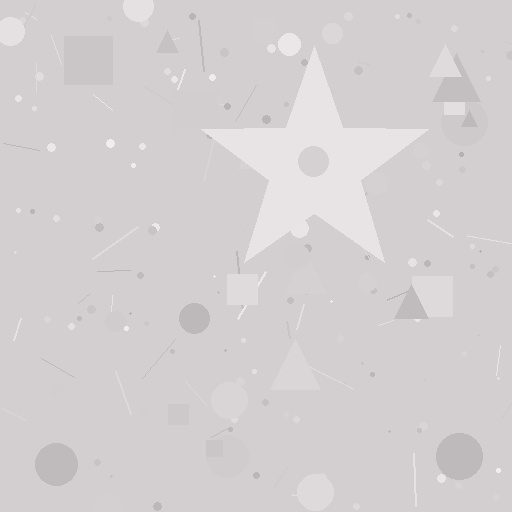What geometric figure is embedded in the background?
A star is embedded in the background.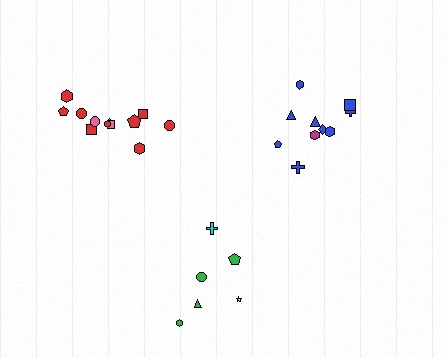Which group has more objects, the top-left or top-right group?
The top-left group.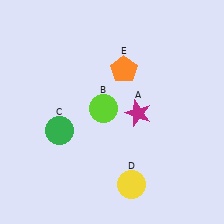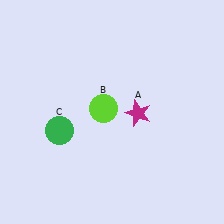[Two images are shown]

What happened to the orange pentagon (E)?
The orange pentagon (E) was removed in Image 2. It was in the top-right area of Image 1.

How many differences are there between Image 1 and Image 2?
There are 2 differences between the two images.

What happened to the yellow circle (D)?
The yellow circle (D) was removed in Image 2. It was in the bottom-right area of Image 1.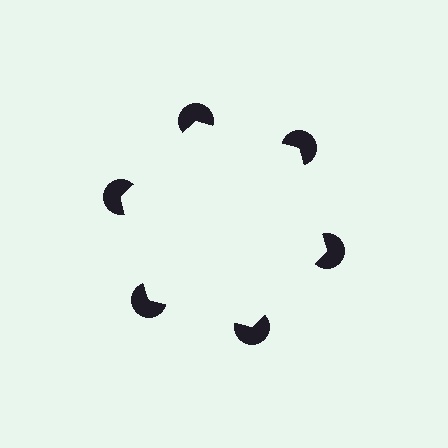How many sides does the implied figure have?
6 sides.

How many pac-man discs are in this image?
There are 6 — one at each vertex of the illusory hexagon.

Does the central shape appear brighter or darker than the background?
It typically appears slightly brighter than the background, even though no actual brightness change is drawn.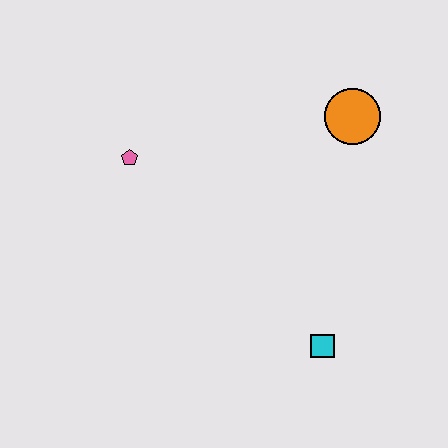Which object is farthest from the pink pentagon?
The cyan square is farthest from the pink pentagon.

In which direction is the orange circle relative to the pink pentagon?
The orange circle is to the right of the pink pentagon.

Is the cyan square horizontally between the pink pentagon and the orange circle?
Yes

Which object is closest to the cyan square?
The orange circle is closest to the cyan square.